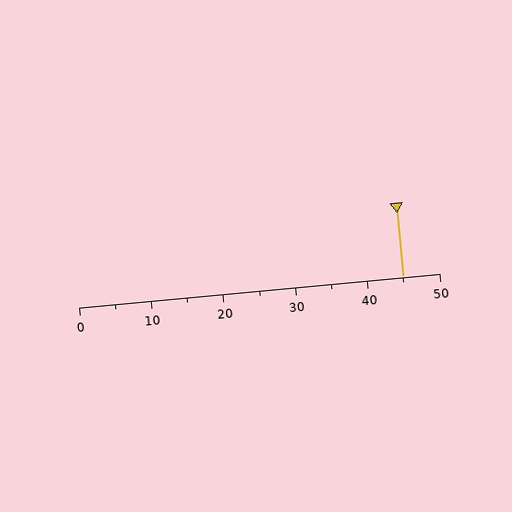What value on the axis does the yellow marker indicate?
The marker indicates approximately 45.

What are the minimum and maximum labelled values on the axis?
The axis runs from 0 to 50.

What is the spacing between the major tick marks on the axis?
The major ticks are spaced 10 apart.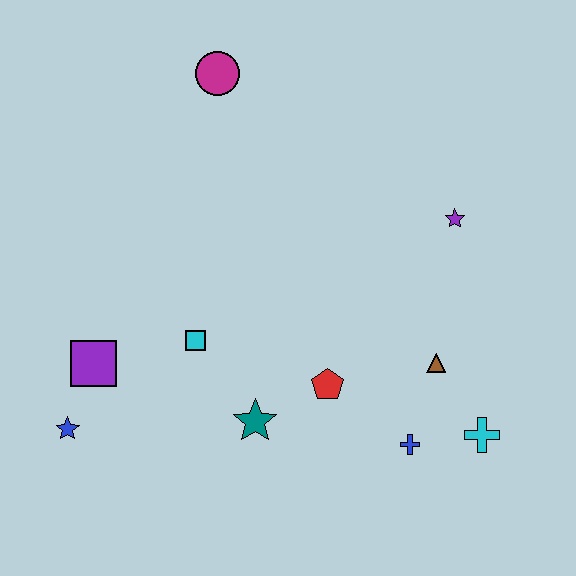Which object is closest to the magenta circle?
The cyan square is closest to the magenta circle.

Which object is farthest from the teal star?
The magenta circle is farthest from the teal star.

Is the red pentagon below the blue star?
No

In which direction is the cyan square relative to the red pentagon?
The cyan square is to the left of the red pentagon.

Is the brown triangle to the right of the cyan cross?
No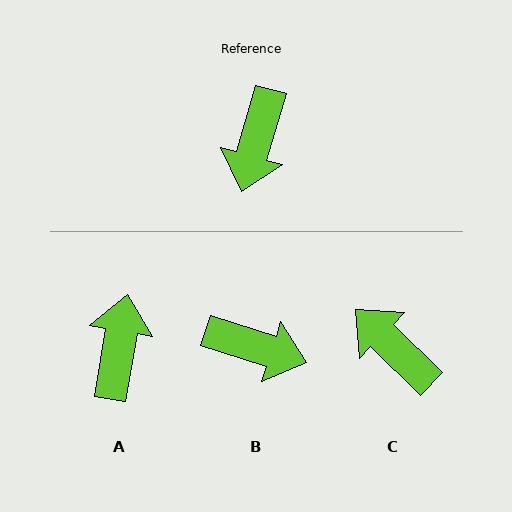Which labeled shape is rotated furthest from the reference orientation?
A, about 174 degrees away.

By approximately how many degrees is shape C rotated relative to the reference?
Approximately 118 degrees clockwise.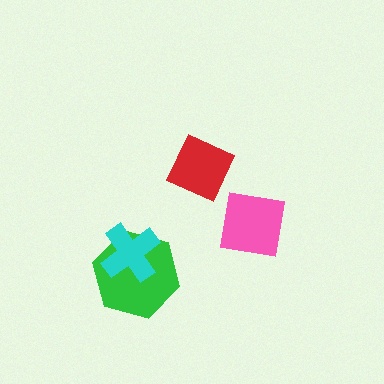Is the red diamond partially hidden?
No, no other shape covers it.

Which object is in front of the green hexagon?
The cyan cross is in front of the green hexagon.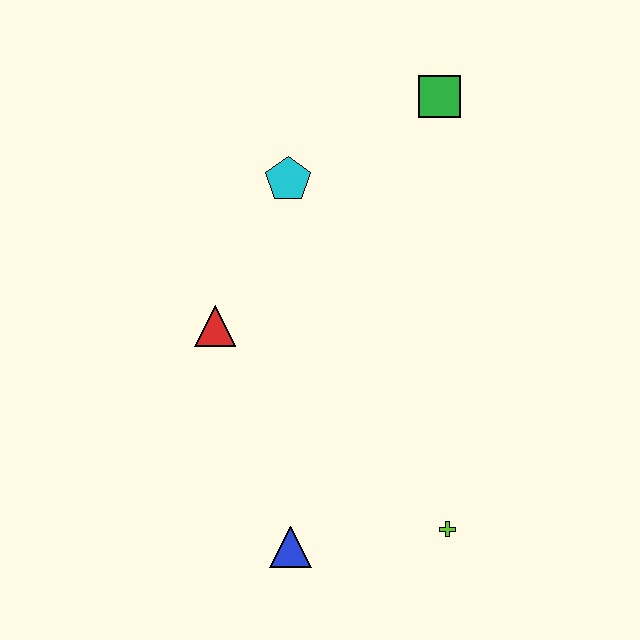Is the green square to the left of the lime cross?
Yes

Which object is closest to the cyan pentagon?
The red triangle is closest to the cyan pentagon.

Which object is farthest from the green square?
The blue triangle is farthest from the green square.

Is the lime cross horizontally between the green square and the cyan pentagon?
No